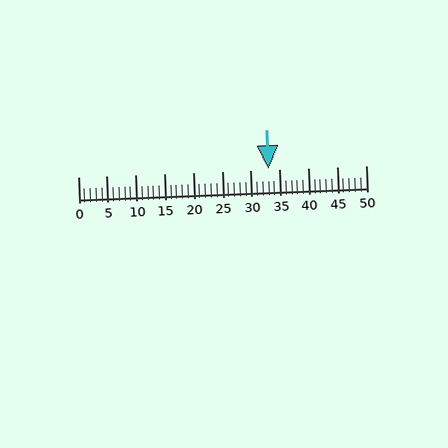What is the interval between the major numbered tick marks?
The major tick marks are spaced 5 units apart.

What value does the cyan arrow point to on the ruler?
The cyan arrow points to approximately 33.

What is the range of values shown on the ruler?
The ruler shows values from 0 to 50.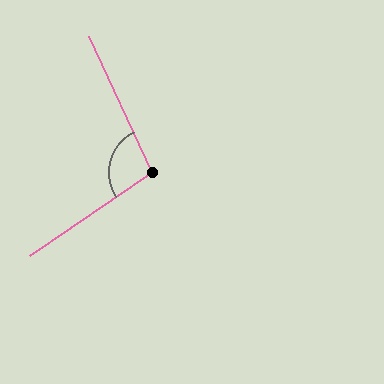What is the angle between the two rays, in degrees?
Approximately 99 degrees.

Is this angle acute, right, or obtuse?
It is obtuse.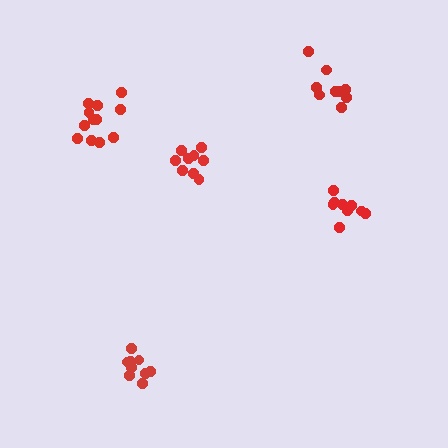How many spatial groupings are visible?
There are 5 spatial groupings.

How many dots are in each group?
Group 1: 9 dots, Group 2: 9 dots, Group 3: 13 dots, Group 4: 9 dots, Group 5: 10 dots (50 total).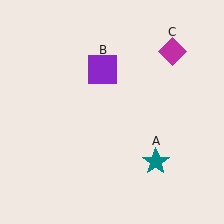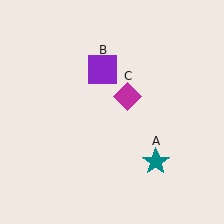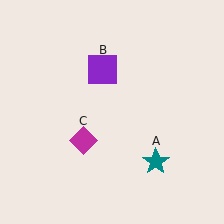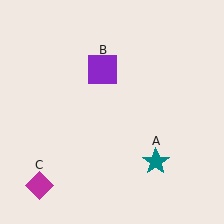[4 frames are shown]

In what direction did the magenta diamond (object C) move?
The magenta diamond (object C) moved down and to the left.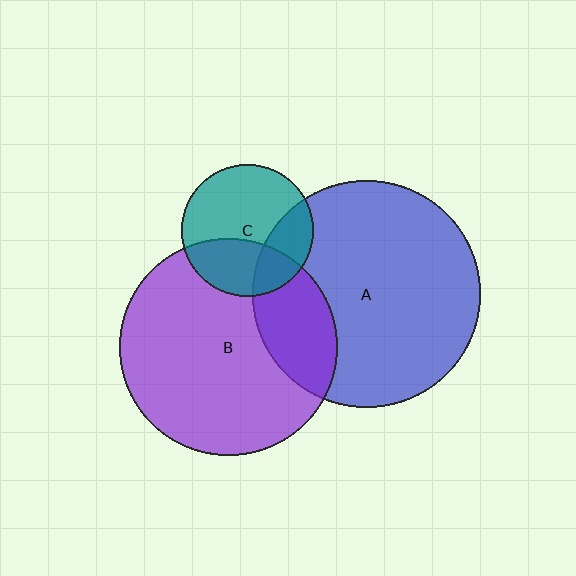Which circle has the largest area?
Circle A (blue).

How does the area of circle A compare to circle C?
Approximately 3.0 times.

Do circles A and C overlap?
Yes.